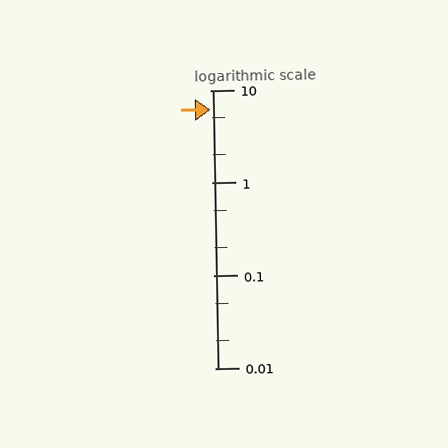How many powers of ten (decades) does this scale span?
The scale spans 3 decades, from 0.01 to 10.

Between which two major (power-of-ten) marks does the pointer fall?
The pointer is between 1 and 10.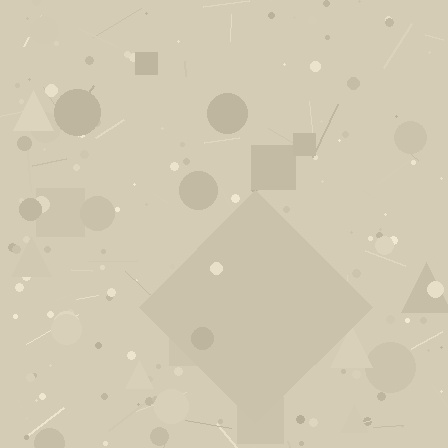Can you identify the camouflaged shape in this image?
The camouflaged shape is a diamond.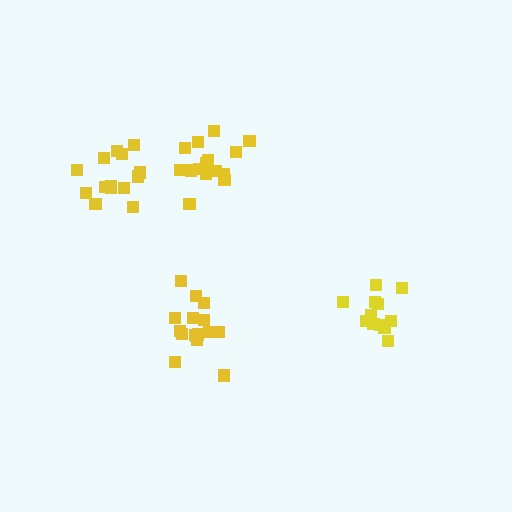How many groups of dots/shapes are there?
There are 4 groups.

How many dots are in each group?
Group 1: 16 dots, Group 2: 15 dots, Group 3: 12 dots, Group 4: 15 dots (58 total).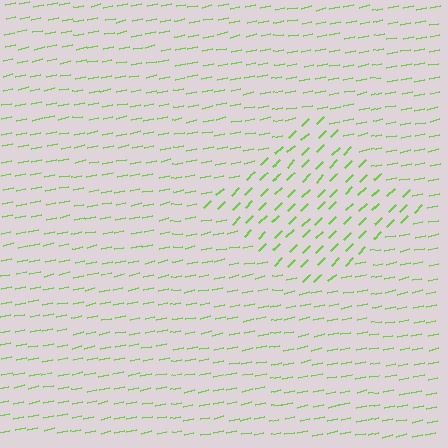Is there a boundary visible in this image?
Yes, there is a texture boundary formed by a change in line orientation.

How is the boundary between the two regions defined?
The boundary is defined purely by a change in line orientation (approximately 33 degrees difference). All lines are the same color and thickness.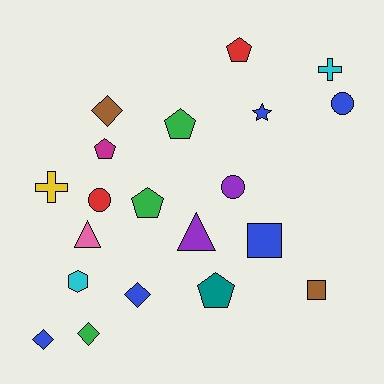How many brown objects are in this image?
There are 2 brown objects.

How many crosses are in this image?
There are 2 crosses.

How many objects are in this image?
There are 20 objects.